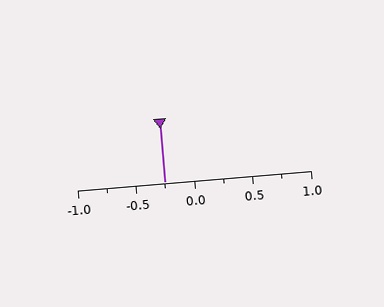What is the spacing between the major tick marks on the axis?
The major ticks are spaced 0.5 apart.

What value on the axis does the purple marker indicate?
The marker indicates approximately -0.25.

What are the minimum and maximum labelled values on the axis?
The axis runs from -1.0 to 1.0.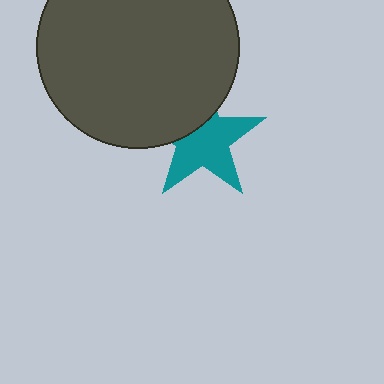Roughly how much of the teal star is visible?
Most of it is visible (roughly 67%).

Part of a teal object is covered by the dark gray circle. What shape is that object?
It is a star.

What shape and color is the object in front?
The object in front is a dark gray circle.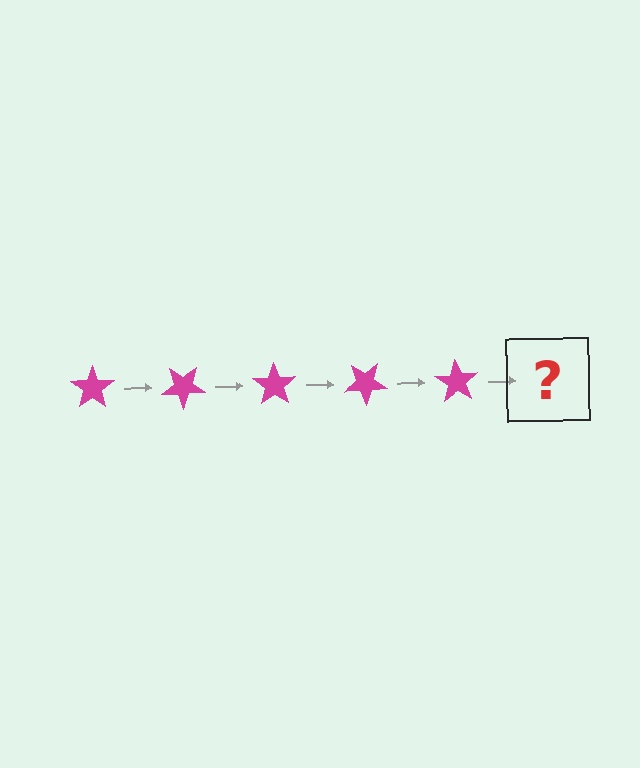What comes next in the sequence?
The next element should be a magenta star rotated 175 degrees.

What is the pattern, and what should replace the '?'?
The pattern is that the star rotates 35 degrees each step. The '?' should be a magenta star rotated 175 degrees.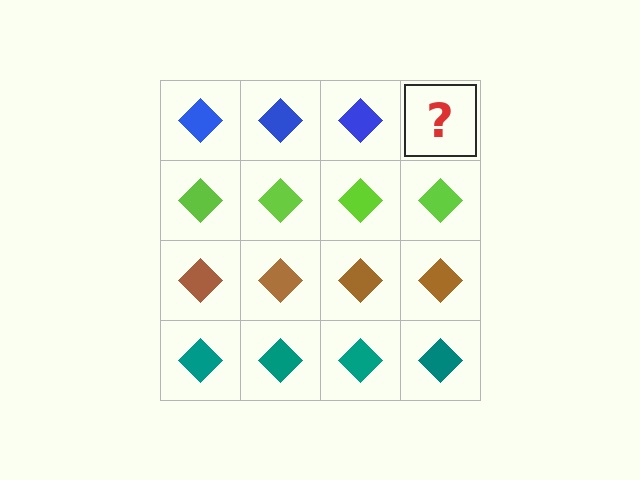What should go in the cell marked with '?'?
The missing cell should contain a blue diamond.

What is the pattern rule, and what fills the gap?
The rule is that each row has a consistent color. The gap should be filled with a blue diamond.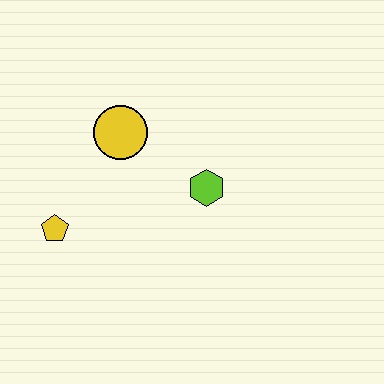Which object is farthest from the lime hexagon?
The yellow pentagon is farthest from the lime hexagon.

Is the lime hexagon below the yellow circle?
Yes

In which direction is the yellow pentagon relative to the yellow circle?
The yellow pentagon is below the yellow circle.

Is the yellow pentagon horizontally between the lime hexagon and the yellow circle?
No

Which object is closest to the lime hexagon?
The yellow circle is closest to the lime hexagon.